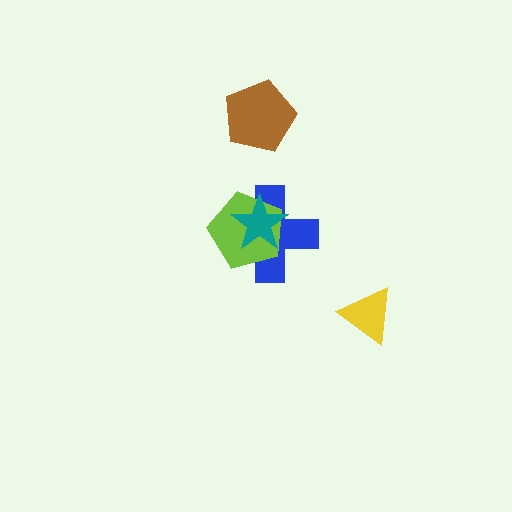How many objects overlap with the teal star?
2 objects overlap with the teal star.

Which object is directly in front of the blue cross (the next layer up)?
The lime pentagon is directly in front of the blue cross.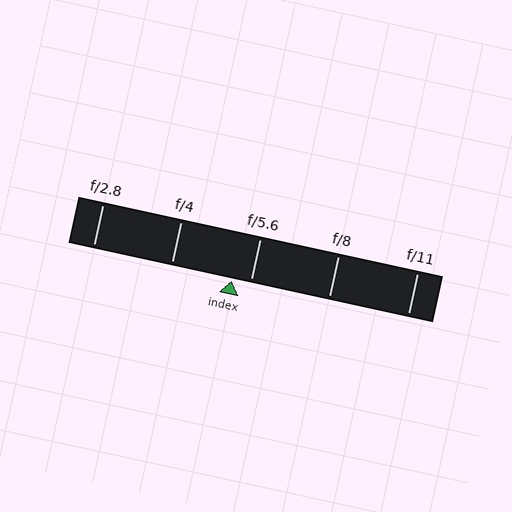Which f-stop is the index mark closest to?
The index mark is closest to f/5.6.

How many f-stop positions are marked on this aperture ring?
There are 5 f-stop positions marked.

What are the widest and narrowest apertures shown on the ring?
The widest aperture shown is f/2.8 and the narrowest is f/11.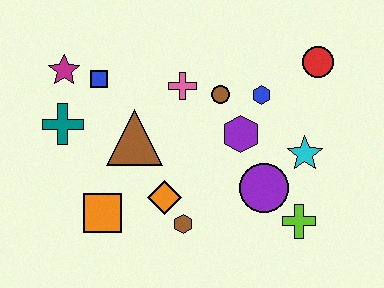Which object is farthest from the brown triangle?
The red circle is farthest from the brown triangle.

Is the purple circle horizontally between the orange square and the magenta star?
No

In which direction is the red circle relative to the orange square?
The red circle is to the right of the orange square.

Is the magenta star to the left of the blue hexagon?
Yes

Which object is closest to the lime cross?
The purple circle is closest to the lime cross.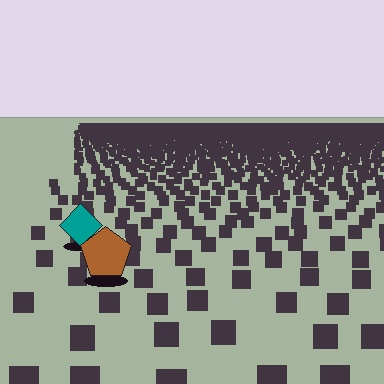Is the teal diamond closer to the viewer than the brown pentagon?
No. The brown pentagon is closer — you can tell from the texture gradient: the ground texture is coarser near it.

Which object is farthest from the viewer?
The teal diamond is farthest from the viewer. It appears smaller and the ground texture around it is denser.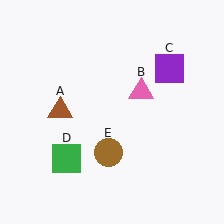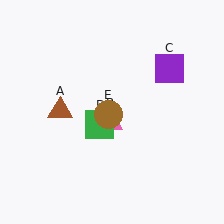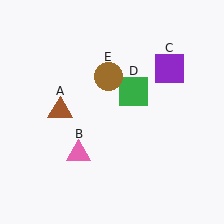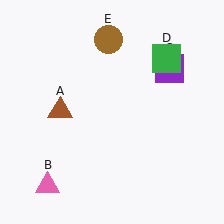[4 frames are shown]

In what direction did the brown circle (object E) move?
The brown circle (object E) moved up.